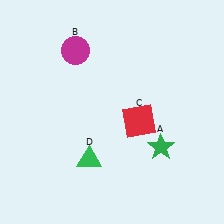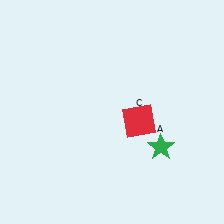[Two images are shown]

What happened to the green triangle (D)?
The green triangle (D) was removed in Image 2. It was in the bottom-left area of Image 1.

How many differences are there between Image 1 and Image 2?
There are 2 differences between the two images.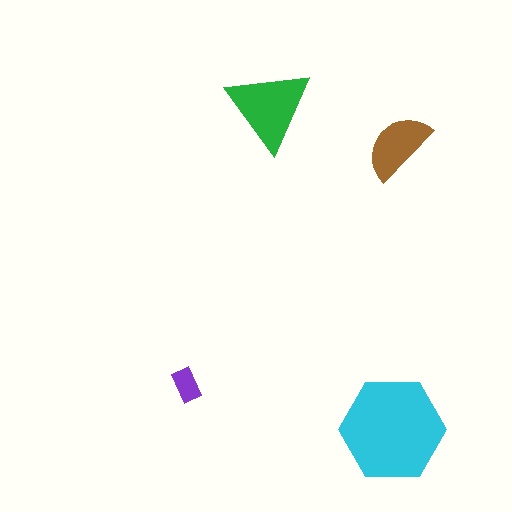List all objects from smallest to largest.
The purple rectangle, the brown semicircle, the green triangle, the cyan hexagon.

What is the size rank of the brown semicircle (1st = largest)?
3rd.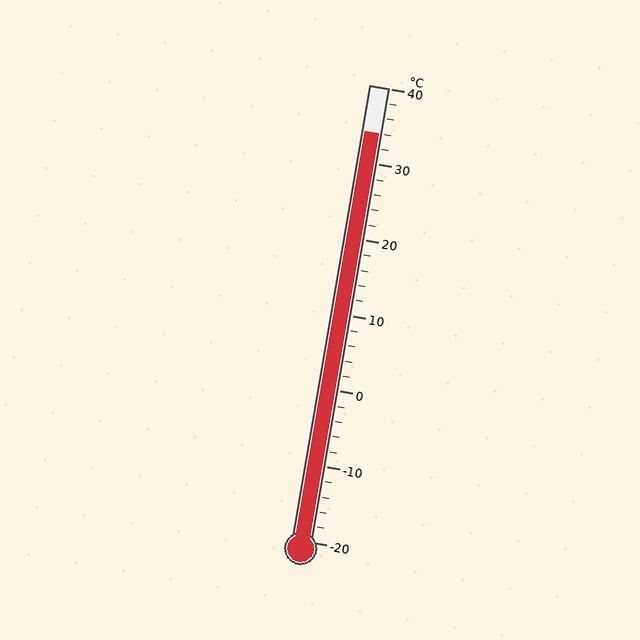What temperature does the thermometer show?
The thermometer shows approximately 34°C.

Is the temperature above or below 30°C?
The temperature is above 30°C.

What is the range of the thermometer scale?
The thermometer scale ranges from -20°C to 40°C.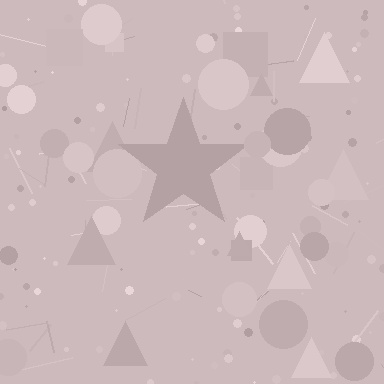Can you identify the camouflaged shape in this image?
The camouflaged shape is a star.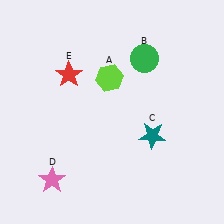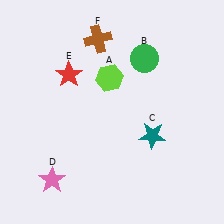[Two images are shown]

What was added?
A brown cross (F) was added in Image 2.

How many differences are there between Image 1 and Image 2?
There is 1 difference between the two images.